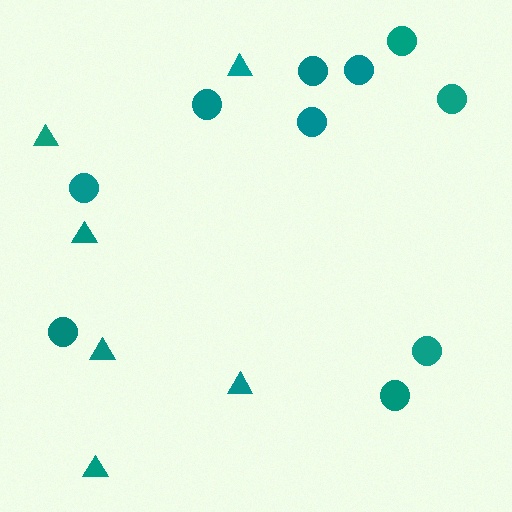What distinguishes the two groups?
There are 2 groups: one group of circles (10) and one group of triangles (6).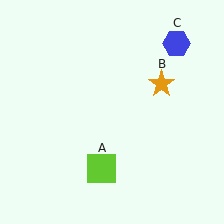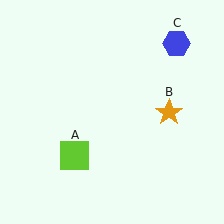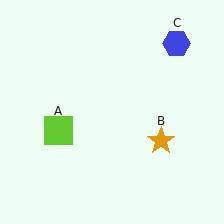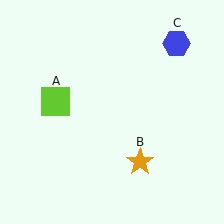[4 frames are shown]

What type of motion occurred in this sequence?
The lime square (object A), orange star (object B) rotated clockwise around the center of the scene.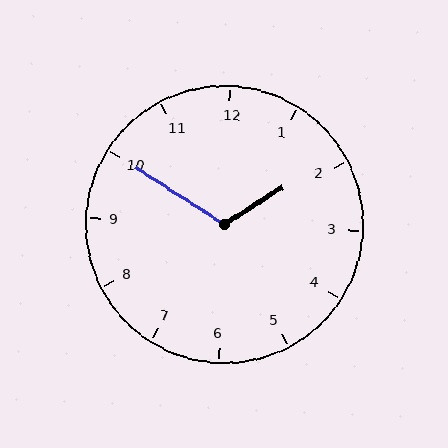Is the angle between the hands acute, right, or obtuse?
It is obtuse.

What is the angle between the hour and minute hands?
Approximately 115 degrees.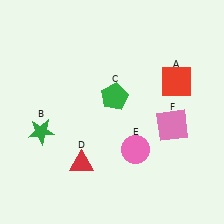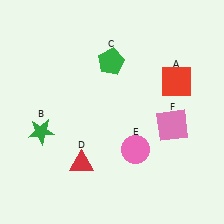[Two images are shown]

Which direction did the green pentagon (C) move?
The green pentagon (C) moved up.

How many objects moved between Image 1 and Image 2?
1 object moved between the two images.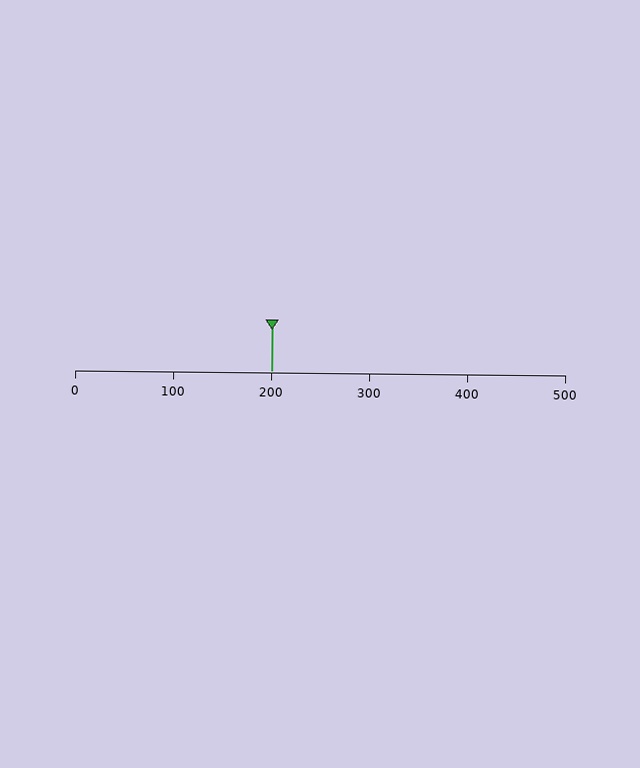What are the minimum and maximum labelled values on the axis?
The axis runs from 0 to 500.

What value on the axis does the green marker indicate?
The marker indicates approximately 200.